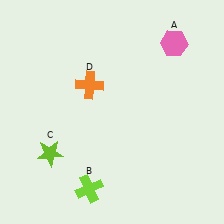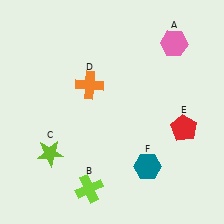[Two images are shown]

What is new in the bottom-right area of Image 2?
A teal hexagon (F) was added in the bottom-right area of Image 2.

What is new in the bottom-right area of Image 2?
A red pentagon (E) was added in the bottom-right area of Image 2.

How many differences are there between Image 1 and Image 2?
There are 2 differences between the two images.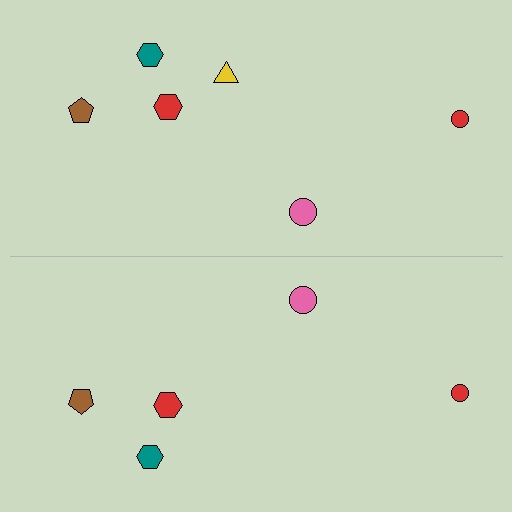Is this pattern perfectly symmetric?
No, the pattern is not perfectly symmetric. A yellow triangle is missing from the bottom side.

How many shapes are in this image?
There are 11 shapes in this image.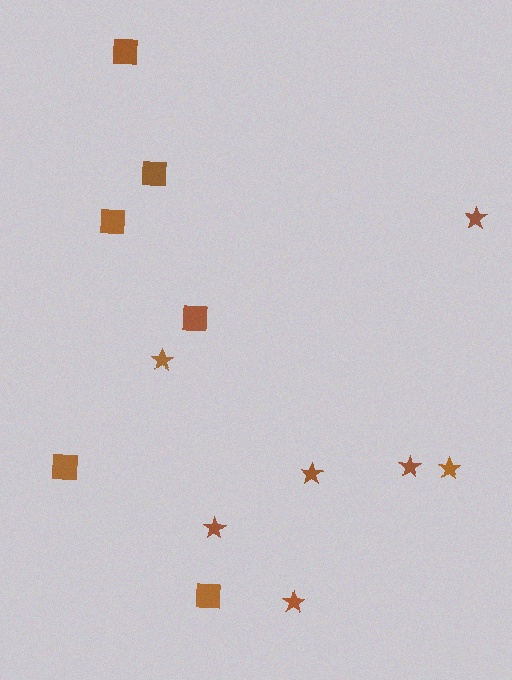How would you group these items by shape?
There are 2 groups: one group of stars (7) and one group of squares (6).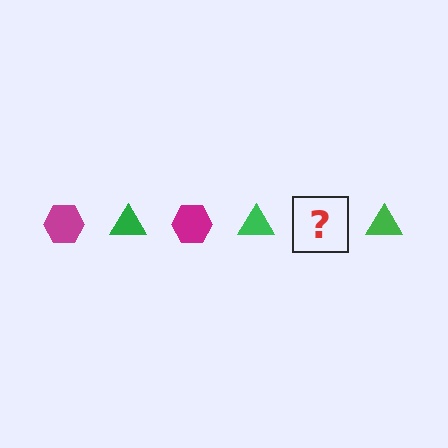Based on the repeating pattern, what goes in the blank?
The blank should be a magenta hexagon.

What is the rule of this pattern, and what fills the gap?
The rule is that the pattern alternates between magenta hexagon and green triangle. The gap should be filled with a magenta hexagon.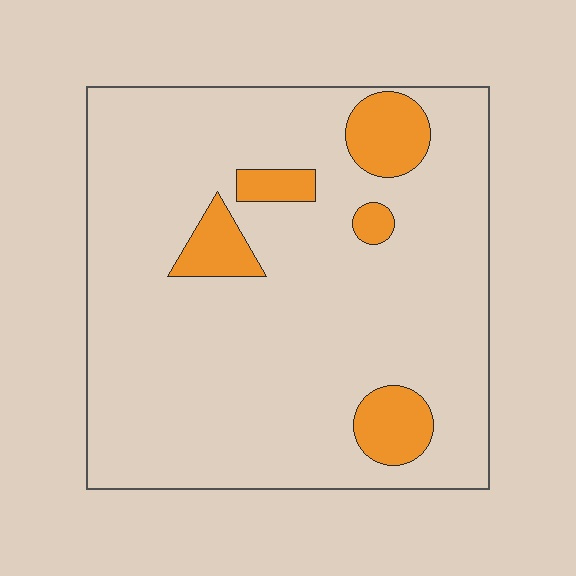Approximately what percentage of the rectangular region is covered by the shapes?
Approximately 10%.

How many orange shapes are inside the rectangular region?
5.